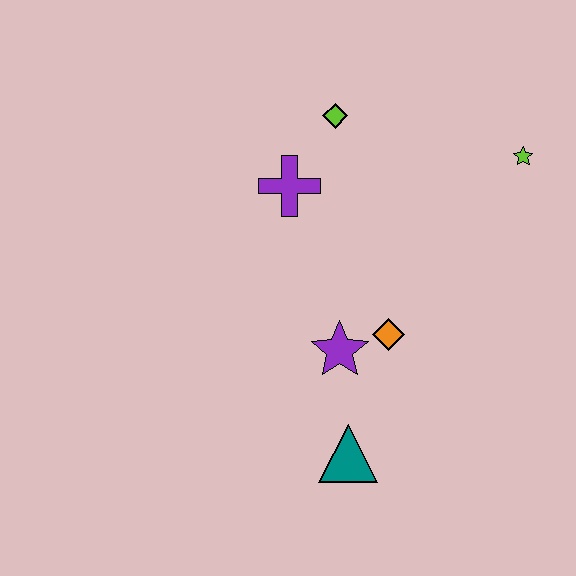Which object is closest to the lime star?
The lime diamond is closest to the lime star.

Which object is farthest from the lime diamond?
The teal triangle is farthest from the lime diamond.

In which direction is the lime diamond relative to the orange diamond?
The lime diamond is above the orange diamond.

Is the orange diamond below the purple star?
No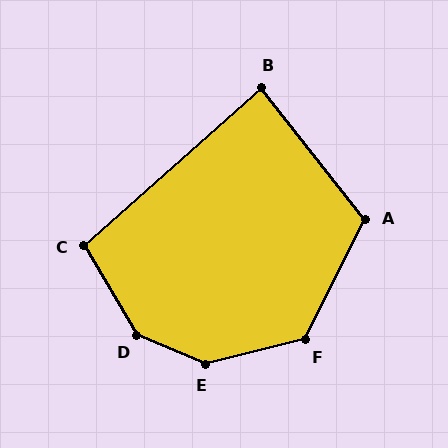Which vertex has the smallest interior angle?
B, at approximately 87 degrees.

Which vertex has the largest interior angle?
E, at approximately 143 degrees.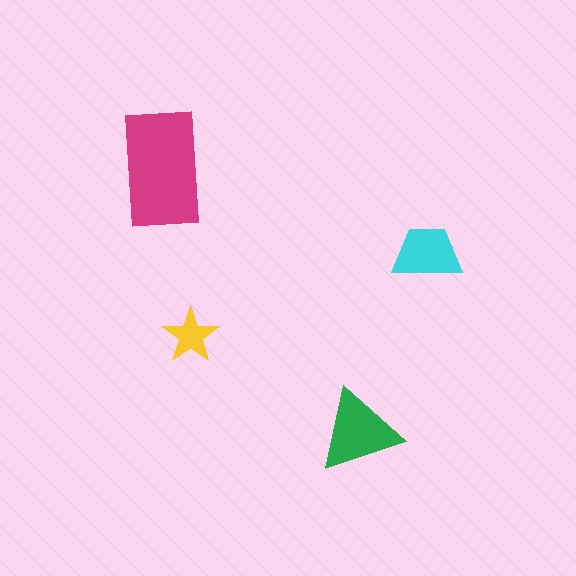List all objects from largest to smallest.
The magenta rectangle, the green triangle, the cyan trapezoid, the yellow star.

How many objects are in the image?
There are 4 objects in the image.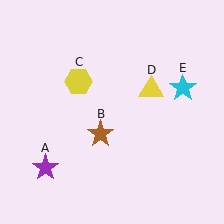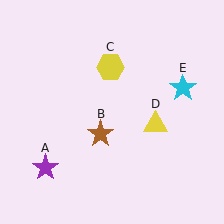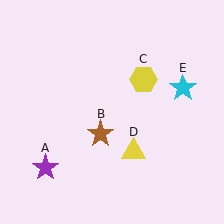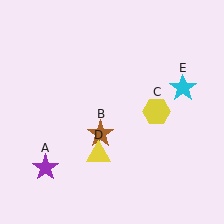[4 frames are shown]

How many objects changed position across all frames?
2 objects changed position: yellow hexagon (object C), yellow triangle (object D).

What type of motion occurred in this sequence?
The yellow hexagon (object C), yellow triangle (object D) rotated clockwise around the center of the scene.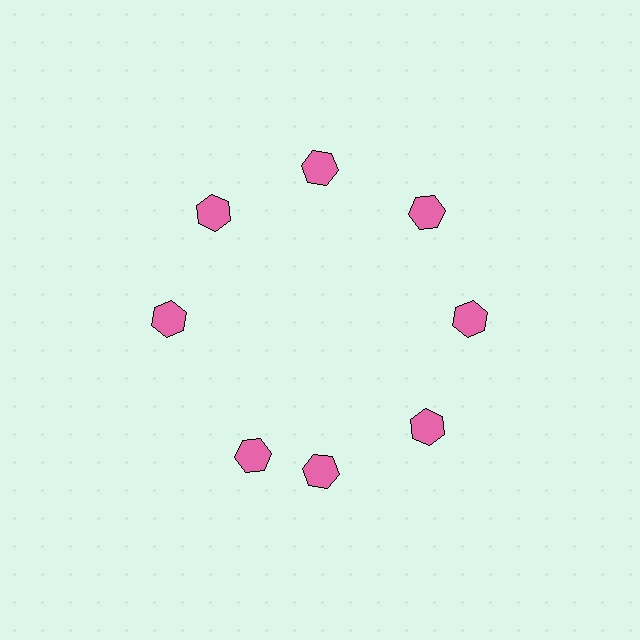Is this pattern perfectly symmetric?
No. The 8 pink hexagons are arranged in a ring, but one element near the 8 o'clock position is rotated out of alignment along the ring, breaking the 8-fold rotational symmetry.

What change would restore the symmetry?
The symmetry would be restored by rotating it back into even spacing with its neighbors so that all 8 hexagons sit at equal angles and equal distance from the center.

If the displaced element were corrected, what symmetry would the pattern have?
It would have 8-fold rotational symmetry — the pattern would map onto itself every 45 degrees.